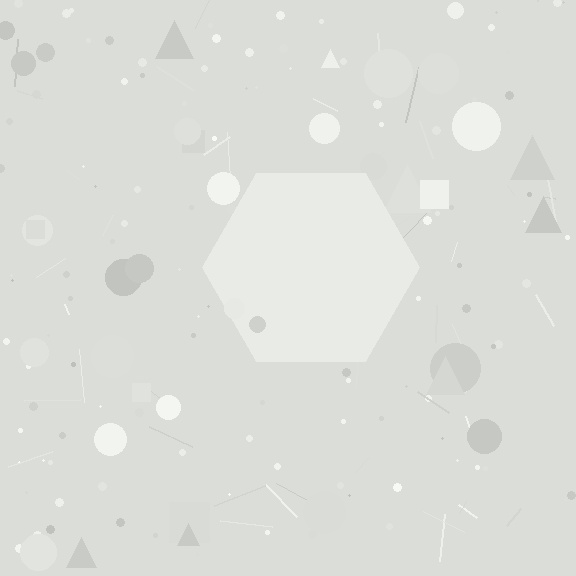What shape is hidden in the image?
A hexagon is hidden in the image.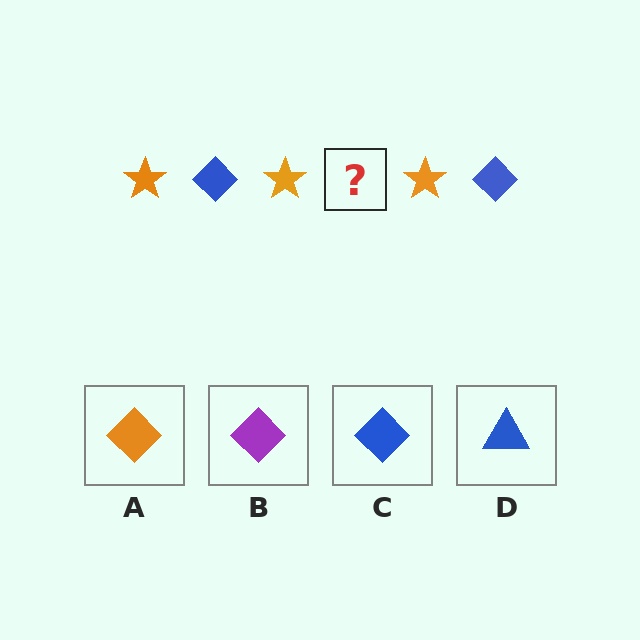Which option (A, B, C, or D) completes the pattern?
C.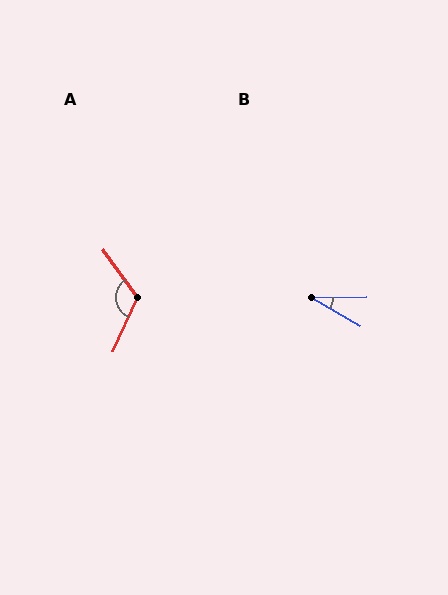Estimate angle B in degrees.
Approximately 31 degrees.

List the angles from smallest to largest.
B (31°), A (120°).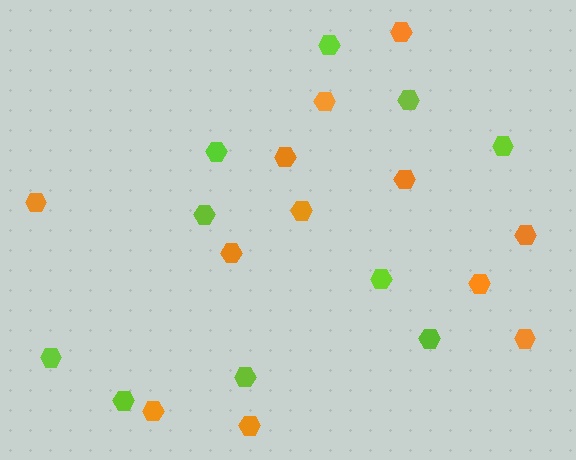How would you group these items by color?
There are 2 groups: one group of lime hexagons (10) and one group of orange hexagons (12).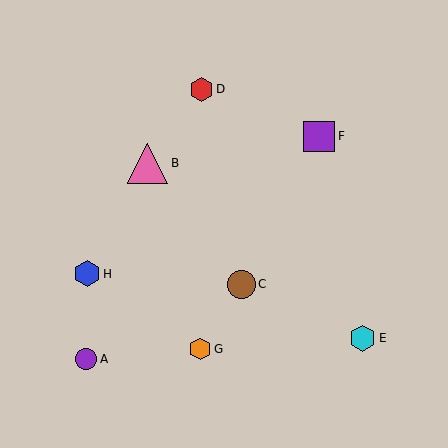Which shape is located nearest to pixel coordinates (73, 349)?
The purple circle (labeled A) at (86, 359) is nearest to that location.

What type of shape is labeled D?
Shape D is a red hexagon.